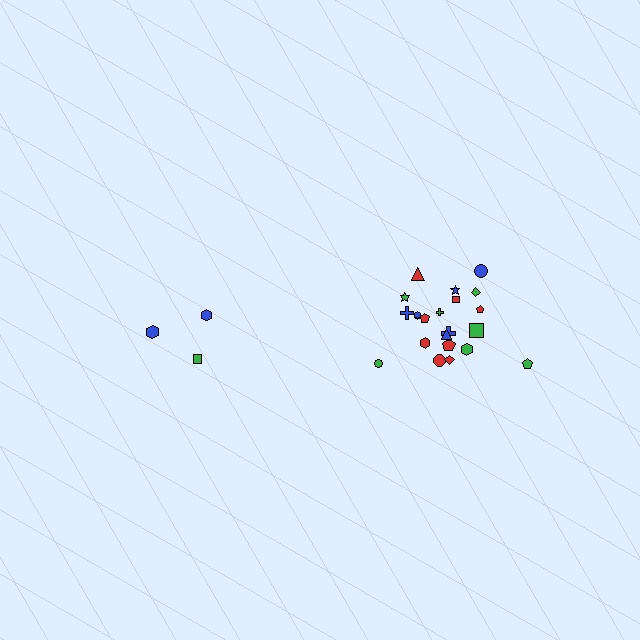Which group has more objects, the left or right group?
The right group.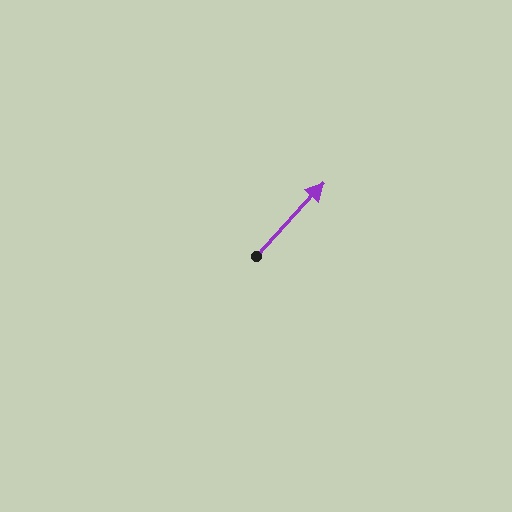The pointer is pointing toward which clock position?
Roughly 1 o'clock.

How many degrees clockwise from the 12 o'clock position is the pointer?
Approximately 43 degrees.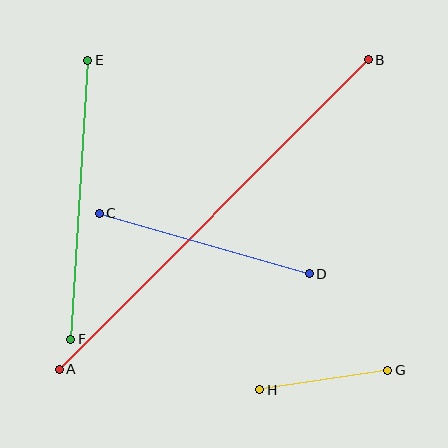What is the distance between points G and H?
The distance is approximately 129 pixels.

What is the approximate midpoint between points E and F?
The midpoint is at approximately (79, 200) pixels.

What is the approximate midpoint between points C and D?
The midpoint is at approximately (204, 243) pixels.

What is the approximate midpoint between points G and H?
The midpoint is at approximately (324, 380) pixels.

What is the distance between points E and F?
The distance is approximately 280 pixels.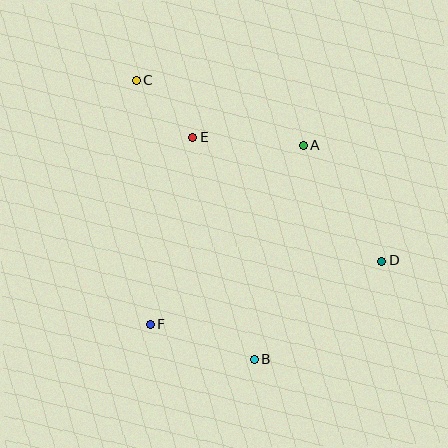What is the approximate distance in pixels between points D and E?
The distance between D and E is approximately 226 pixels.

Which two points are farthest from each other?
Points C and D are farthest from each other.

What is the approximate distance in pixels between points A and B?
The distance between A and B is approximately 220 pixels.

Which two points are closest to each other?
Points C and E are closest to each other.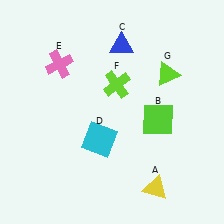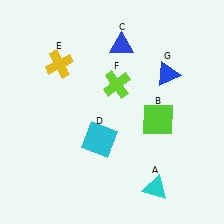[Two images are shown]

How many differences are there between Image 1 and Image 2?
There are 3 differences between the two images.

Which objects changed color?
A changed from yellow to cyan. E changed from pink to yellow. G changed from lime to blue.